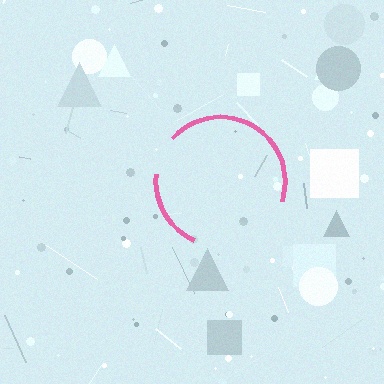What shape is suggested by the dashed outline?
The dashed outline suggests a circle.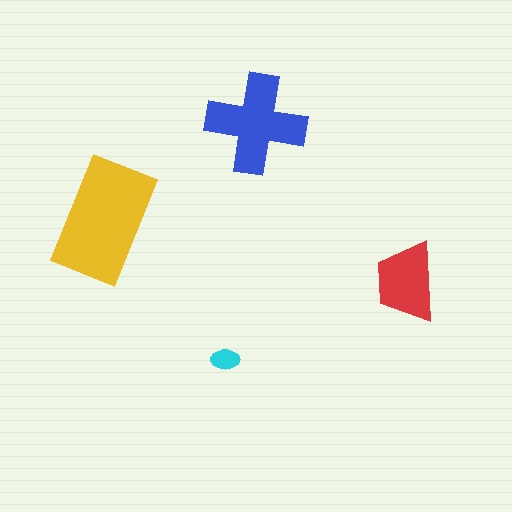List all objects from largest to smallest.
The yellow rectangle, the blue cross, the red trapezoid, the cyan ellipse.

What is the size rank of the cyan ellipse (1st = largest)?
4th.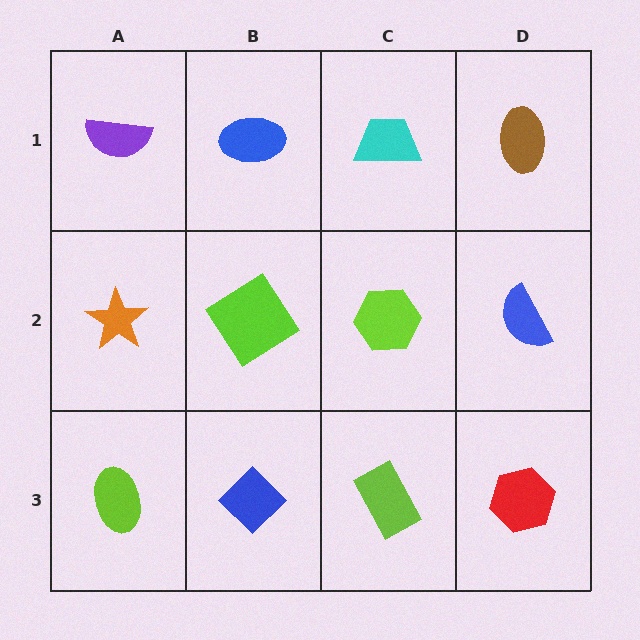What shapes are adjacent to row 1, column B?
A lime diamond (row 2, column B), a purple semicircle (row 1, column A), a cyan trapezoid (row 1, column C).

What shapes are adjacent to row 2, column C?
A cyan trapezoid (row 1, column C), a lime rectangle (row 3, column C), a lime diamond (row 2, column B), a blue semicircle (row 2, column D).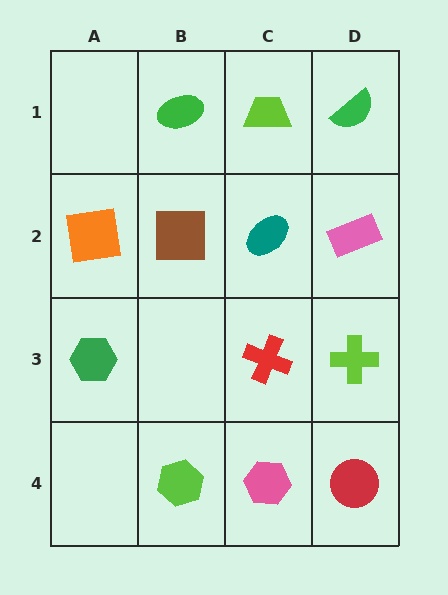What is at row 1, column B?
A green ellipse.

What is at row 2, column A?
An orange square.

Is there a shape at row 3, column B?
No, that cell is empty.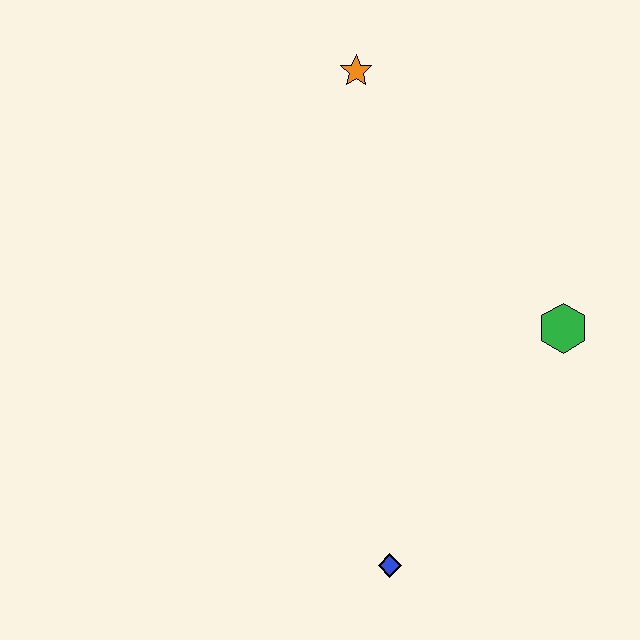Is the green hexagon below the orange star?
Yes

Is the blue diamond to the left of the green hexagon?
Yes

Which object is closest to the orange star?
The green hexagon is closest to the orange star.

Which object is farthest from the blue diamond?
The orange star is farthest from the blue diamond.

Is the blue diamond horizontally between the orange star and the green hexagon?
Yes